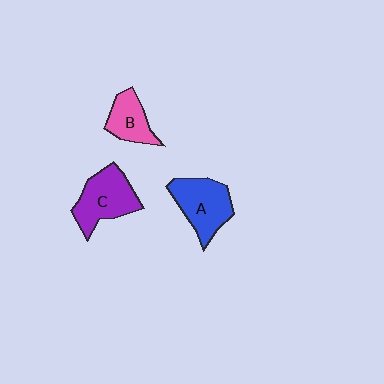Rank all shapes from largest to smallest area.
From largest to smallest: A (blue), C (purple), B (pink).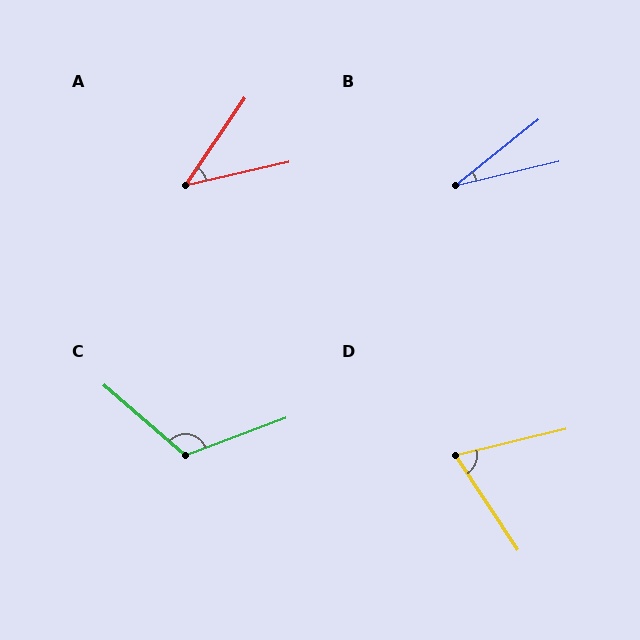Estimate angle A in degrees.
Approximately 43 degrees.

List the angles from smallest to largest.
B (25°), A (43°), D (70°), C (119°).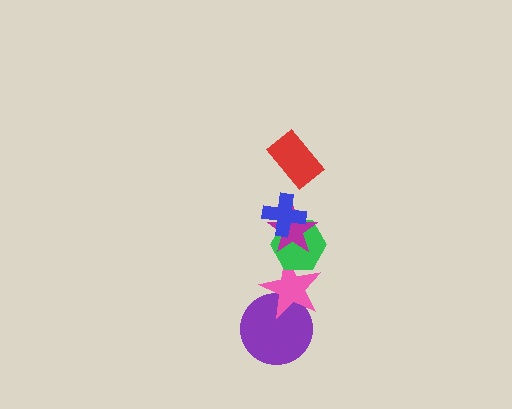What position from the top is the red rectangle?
The red rectangle is 1st from the top.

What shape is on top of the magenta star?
The blue cross is on top of the magenta star.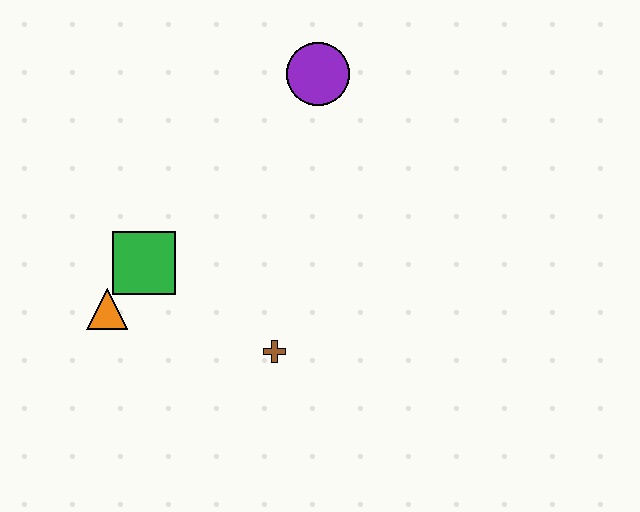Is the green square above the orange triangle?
Yes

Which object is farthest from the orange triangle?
The purple circle is farthest from the orange triangle.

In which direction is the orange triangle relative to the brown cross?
The orange triangle is to the left of the brown cross.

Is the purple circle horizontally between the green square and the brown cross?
No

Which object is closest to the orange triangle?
The green square is closest to the orange triangle.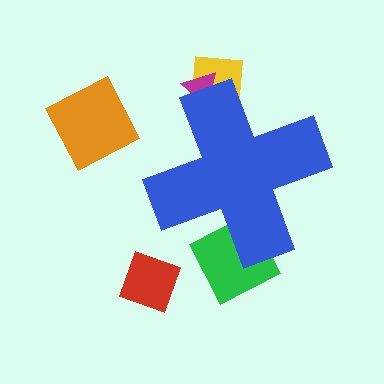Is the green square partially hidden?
Yes, the green square is partially hidden behind the blue cross.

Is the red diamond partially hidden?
No, the red diamond is fully visible.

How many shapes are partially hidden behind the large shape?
3 shapes are partially hidden.